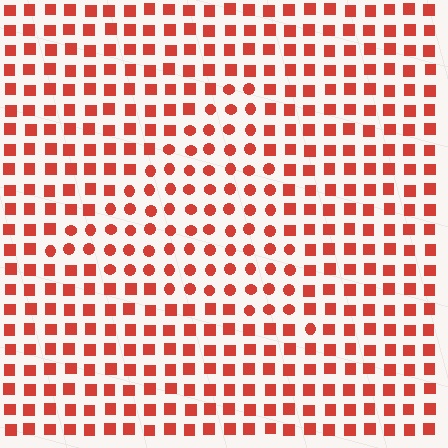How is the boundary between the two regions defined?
The boundary is defined by a change in element shape: circles inside vs. squares outside. All elements share the same color and spacing.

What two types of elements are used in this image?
The image uses circles inside the triangle region and squares outside it.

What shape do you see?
I see a triangle.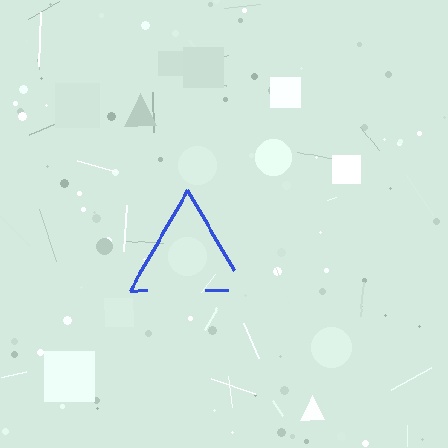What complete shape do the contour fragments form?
The contour fragments form a triangle.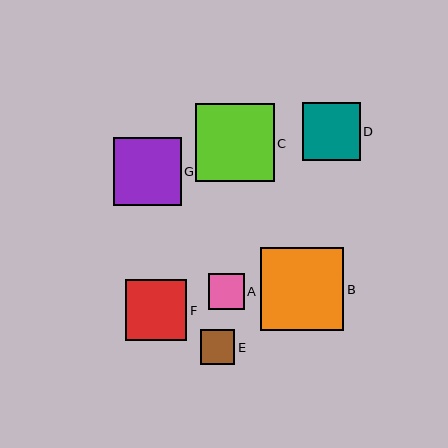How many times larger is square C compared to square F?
Square C is approximately 1.3 times the size of square F.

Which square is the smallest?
Square E is the smallest with a size of approximately 35 pixels.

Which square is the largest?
Square B is the largest with a size of approximately 83 pixels.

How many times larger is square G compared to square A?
Square G is approximately 1.9 times the size of square A.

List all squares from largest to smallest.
From largest to smallest: B, C, G, F, D, A, E.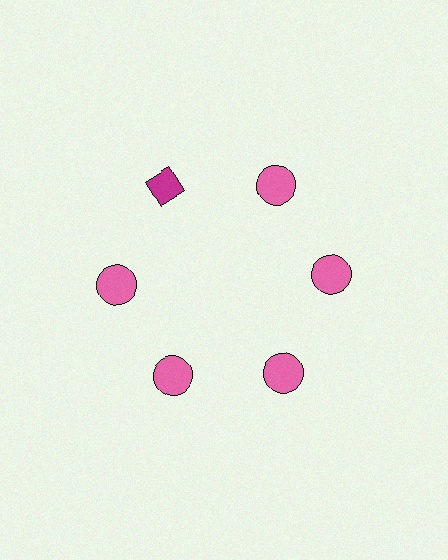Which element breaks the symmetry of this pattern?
The magenta diamond at roughly the 11 o'clock position breaks the symmetry. All other shapes are pink circles.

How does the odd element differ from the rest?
It differs in both color (magenta instead of pink) and shape (diamond instead of circle).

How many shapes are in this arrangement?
There are 6 shapes arranged in a ring pattern.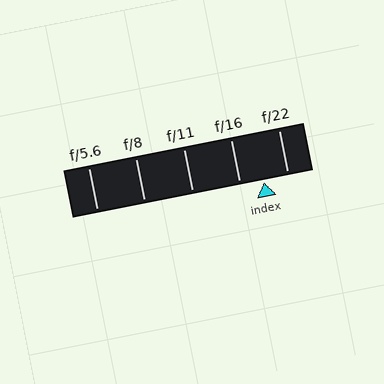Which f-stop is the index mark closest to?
The index mark is closest to f/16.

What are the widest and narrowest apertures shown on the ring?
The widest aperture shown is f/5.6 and the narrowest is f/22.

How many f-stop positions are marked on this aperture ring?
There are 5 f-stop positions marked.